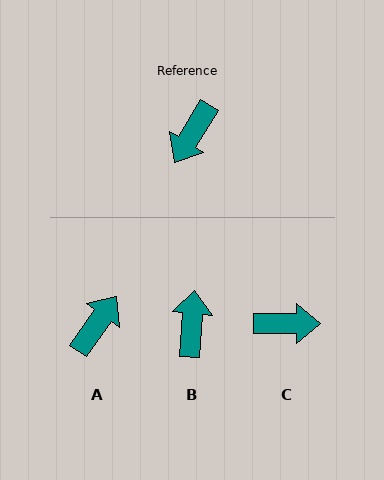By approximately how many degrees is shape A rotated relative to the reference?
Approximately 176 degrees counter-clockwise.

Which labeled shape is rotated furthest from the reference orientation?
A, about 176 degrees away.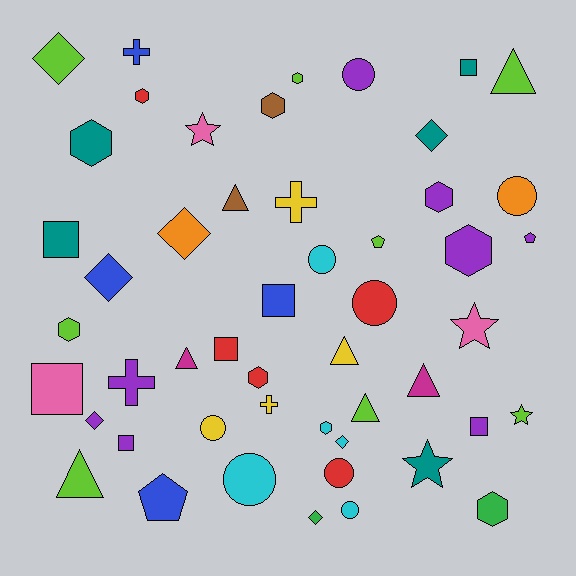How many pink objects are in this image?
There are 3 pink objects.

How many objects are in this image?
There are 50 objects.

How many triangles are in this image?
There are 7 triangles.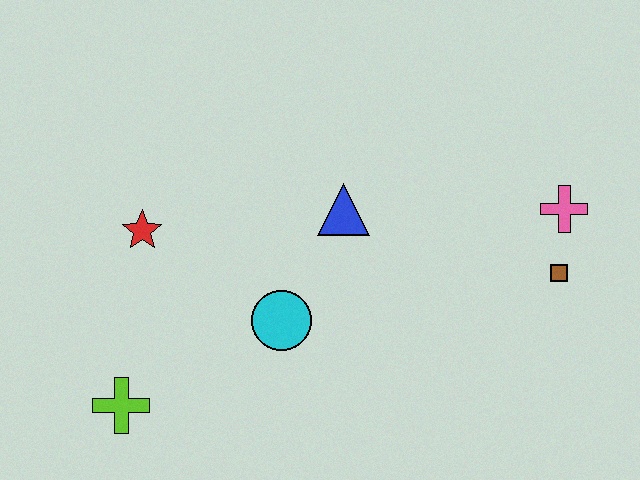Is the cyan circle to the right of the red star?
Yes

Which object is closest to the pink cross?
The brown square is closest to the pink cross.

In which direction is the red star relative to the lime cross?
The red star is above the lime cross.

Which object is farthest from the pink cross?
The lime cross is farthest from the pink cross.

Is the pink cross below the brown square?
No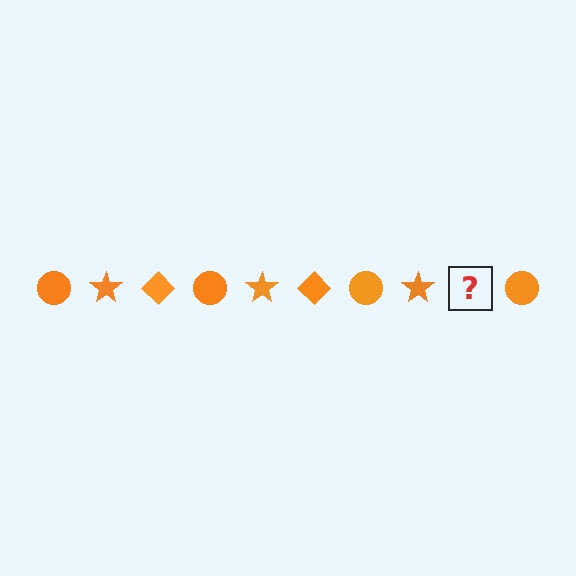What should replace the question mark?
The question mark should be replaced with an orange diamond.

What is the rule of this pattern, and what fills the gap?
The rule is that the pattern cycles through circle, star, diamond shapes in orange. The gap should be filled with an orange diamond.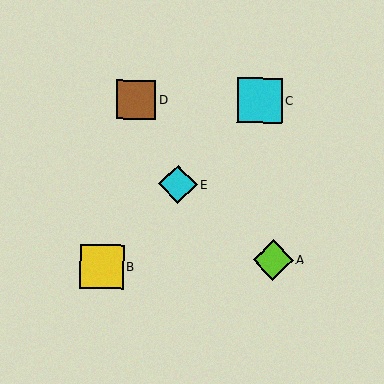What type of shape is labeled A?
Shape A is a lime diamond.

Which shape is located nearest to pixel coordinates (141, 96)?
The brown square (labeled D) at (136, 100) is nearest to that location.